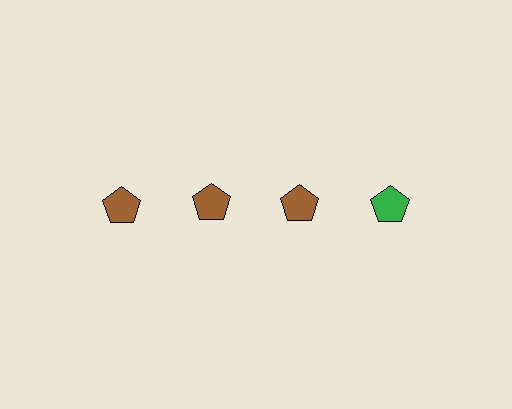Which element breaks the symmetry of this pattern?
The green pentagon in the top row, second from right column breaks the symmetry. All other shapes are brown pentagons.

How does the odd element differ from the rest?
It has a different color: green instead of brown.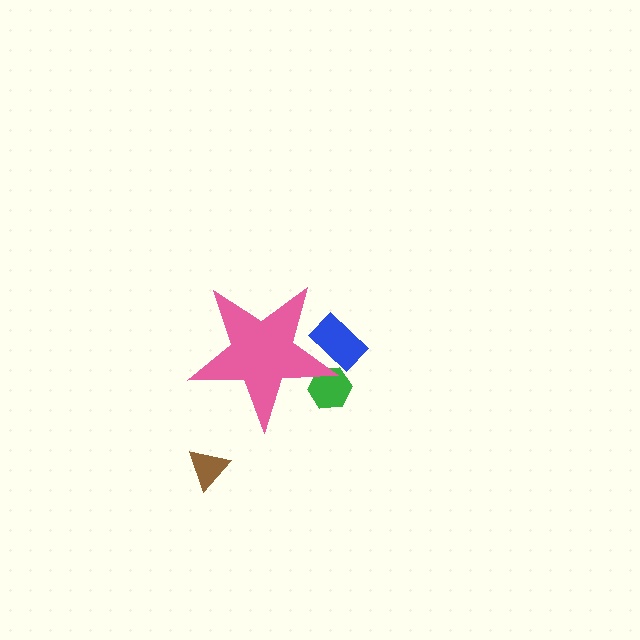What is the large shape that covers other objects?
A pink star.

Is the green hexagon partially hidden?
Yes, the green hexagon is partially hidden behind the pink star.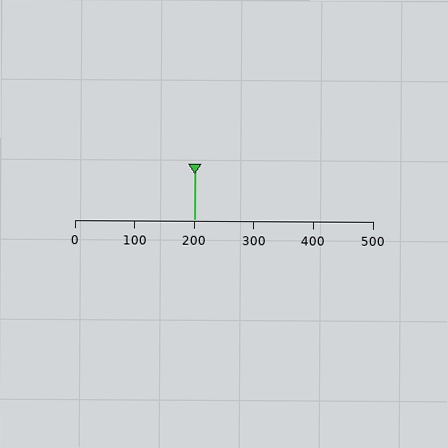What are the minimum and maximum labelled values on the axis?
The axis runs from 0 to 500.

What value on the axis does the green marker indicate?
The marker indicates approximately 200.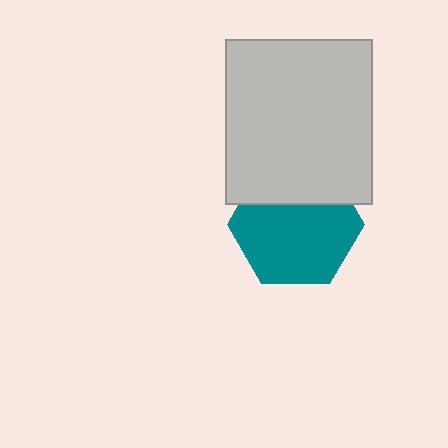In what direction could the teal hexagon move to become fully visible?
The teal hexagon could move down. That would shift it out from behind the light gray rectangle entirely.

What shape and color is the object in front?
The object in front is a light gray rectangle.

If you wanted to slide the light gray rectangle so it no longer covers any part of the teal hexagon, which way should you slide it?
Slide it up — that is the most direct way to separate the two shapes.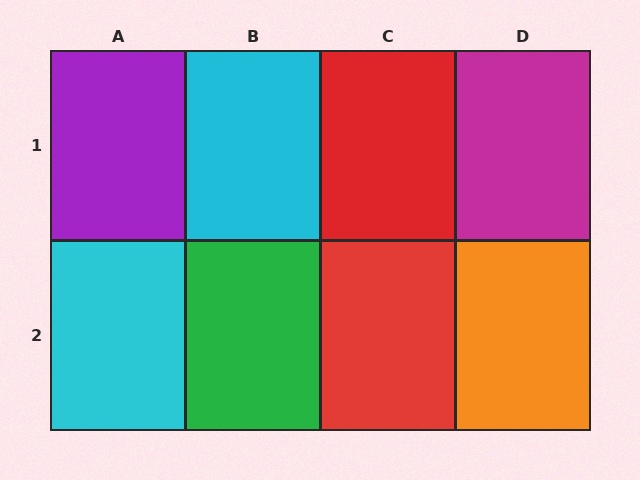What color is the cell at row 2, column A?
Cyan.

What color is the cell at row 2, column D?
Orange.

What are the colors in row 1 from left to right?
Purple, cyan, red, magenta.